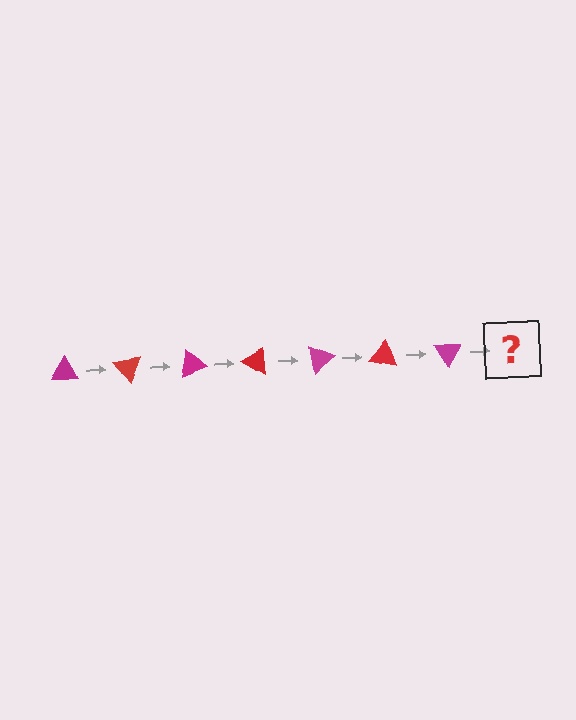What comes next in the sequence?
The next element should be a red triangle, rotated 350 degrees from the start.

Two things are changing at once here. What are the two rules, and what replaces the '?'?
The two rules are that it rotates 50 degrees each step and the color cycles through magenta and red. The '?' should be a red triangle, rotated 350 degrees from the start.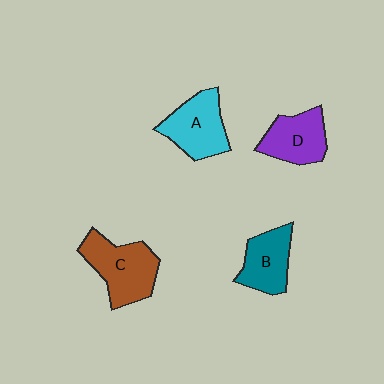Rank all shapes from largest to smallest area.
From largest to smallest: C (brown), A (cyan), D (purple), B (teal).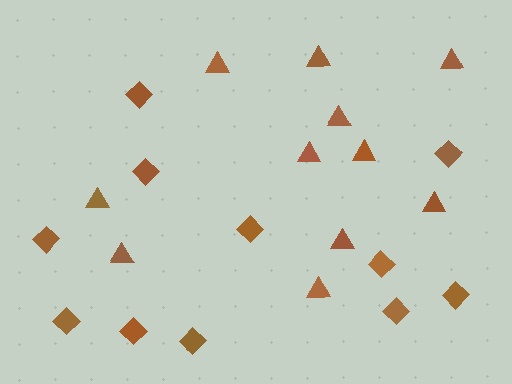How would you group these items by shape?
There are 2 groups: one group of triangles (11) and one group of diamonds (11).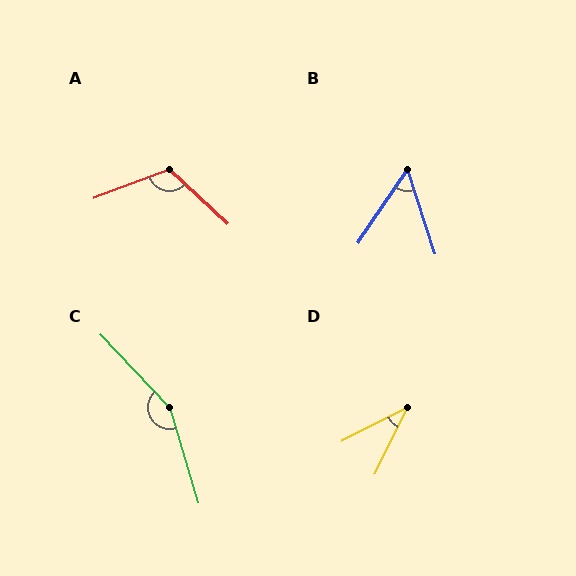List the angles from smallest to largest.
D (36°), B (52°), A (117°), C (153°).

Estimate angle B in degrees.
Approximately 52 degrees.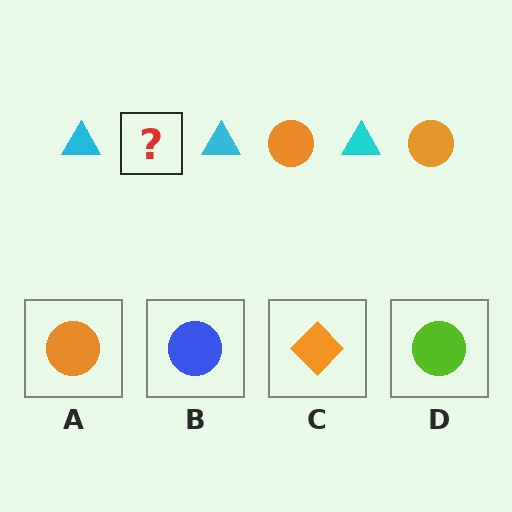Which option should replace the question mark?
Option A.